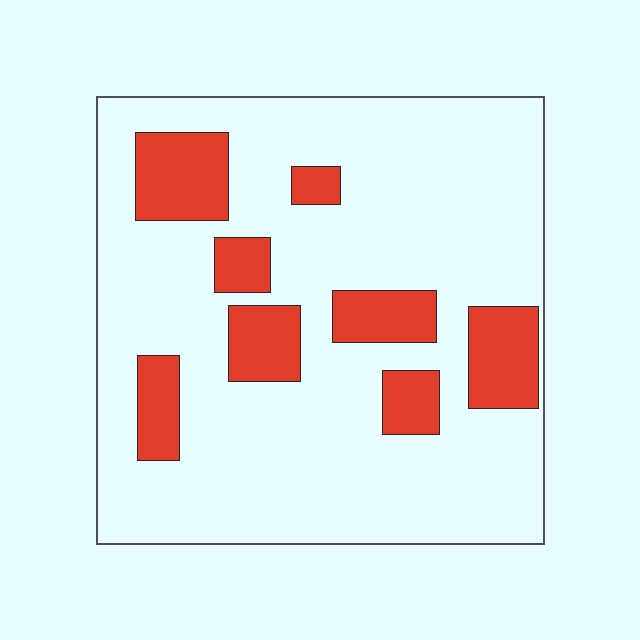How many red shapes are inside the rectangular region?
8.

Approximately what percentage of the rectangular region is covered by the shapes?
Approximately 20%.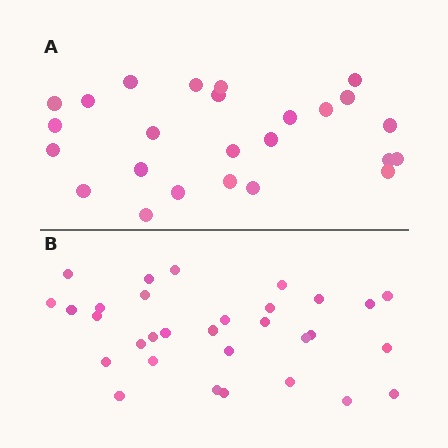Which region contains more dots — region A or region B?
Region B (the bottom region) has more dots.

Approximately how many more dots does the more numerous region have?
Region B has about 6 more dots than region A.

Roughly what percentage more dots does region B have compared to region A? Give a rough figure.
About 25% more.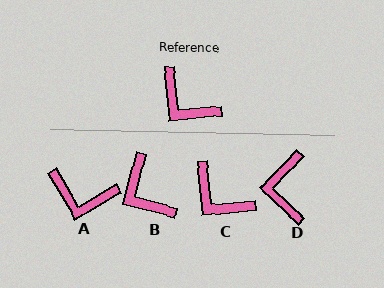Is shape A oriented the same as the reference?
No, it is off by about 25 degrees.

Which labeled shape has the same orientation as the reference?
C.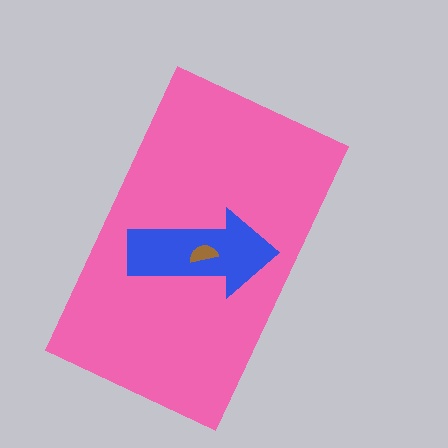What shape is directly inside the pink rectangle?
The blue arrow.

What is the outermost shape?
The pink rectangle.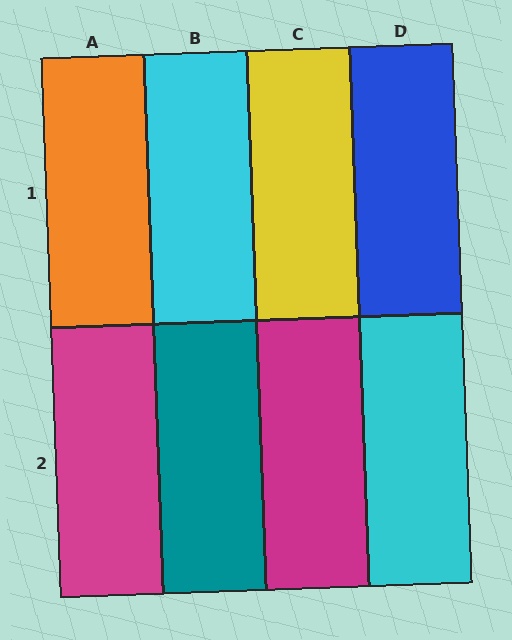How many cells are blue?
1 cell is blue.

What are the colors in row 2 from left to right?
Magenta, teal, magenta, cyan.